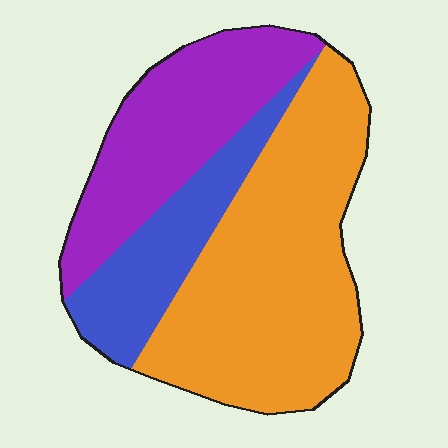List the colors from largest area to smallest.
From largest to smallest: orange, purple, blue.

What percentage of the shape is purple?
Purple covers about 30% of the shape.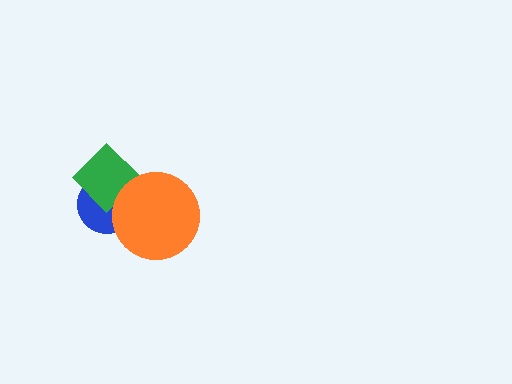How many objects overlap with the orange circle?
2 objects overlap with the orange circle.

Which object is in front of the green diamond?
The orange circle is in front of the green diamond.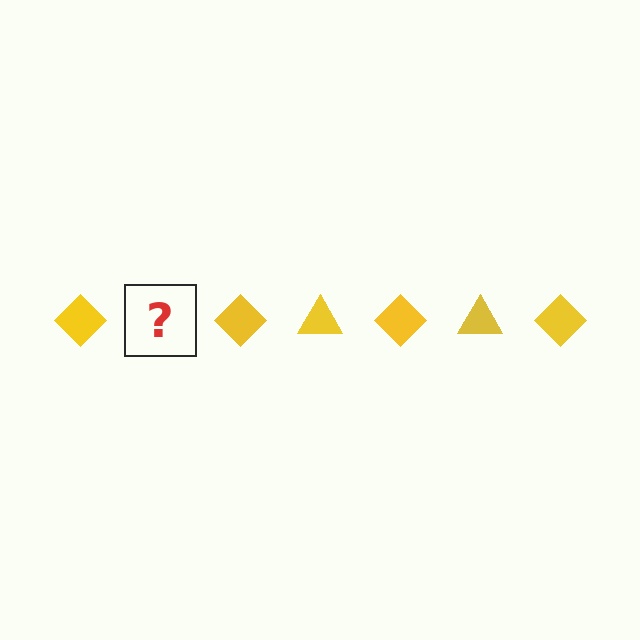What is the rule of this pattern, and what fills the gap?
The rule is that the pattern cycles through diamond, triangle shapes in yellow. The gap should be filled with a yellow triangle.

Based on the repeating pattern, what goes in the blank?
The blank should be a yellow triangle.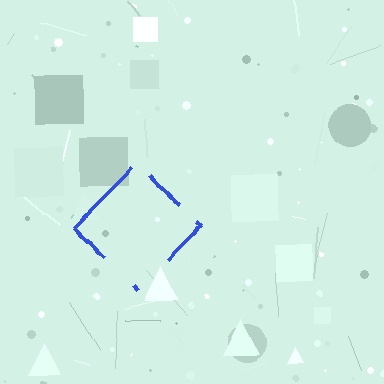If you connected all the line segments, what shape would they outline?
They would outline a diamond.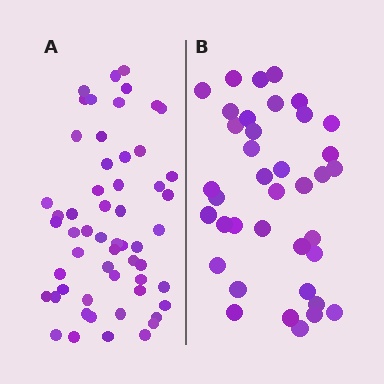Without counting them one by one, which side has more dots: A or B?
Region A (the left region) has more dots.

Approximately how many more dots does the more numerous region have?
Region A has approximately 20 more dots than region B.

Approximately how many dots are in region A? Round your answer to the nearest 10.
About 60 dots. (The exact count is 56, which rounds to 60.)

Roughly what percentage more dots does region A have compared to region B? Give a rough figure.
About 45% more.